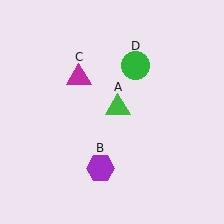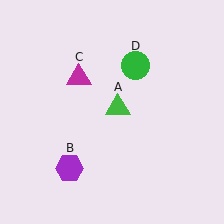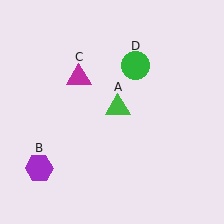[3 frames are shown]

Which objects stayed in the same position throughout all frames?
Green triangle (object A) and magenta triangle (object C) and green circle (object D) remained stationary.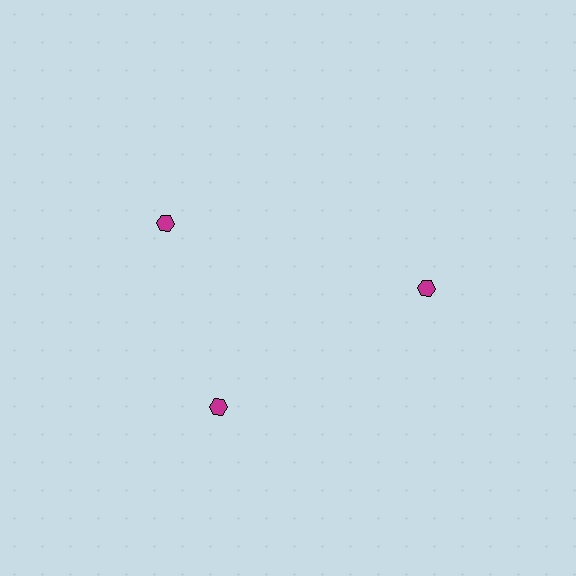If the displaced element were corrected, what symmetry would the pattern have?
It would have 3-fold rotational symmetry — the pattern would map onto itself every 120 degrees.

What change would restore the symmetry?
The symmetry would be restored by rotating it back into even spacing with its neighbors so that all 3 hexagons sit at equal angles and equal distance from the center.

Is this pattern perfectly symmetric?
No. The 3 magenta hexagons are arranged in a ring, but one element near the 11 o'clock position is rotated out of alignment along the ring, breaking the 3-fold rotational symmetry.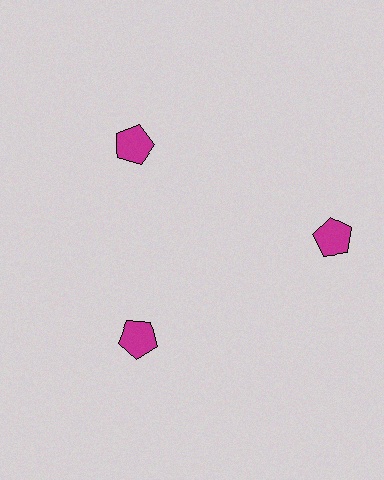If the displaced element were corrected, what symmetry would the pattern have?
It would have 3-fold rotational symmetry — the pattern would map onto itself every 120 degrees.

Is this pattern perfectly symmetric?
No. The 3 magenta pentagons are arranged in a ring, but one element near the 3 o'clock position is pushed outward from the center, breaking the 3-fold rotational symmetry.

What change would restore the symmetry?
The symmetry would be restored by moving it inward, back onto the ring so that all 3 pentagons sit at equal angles and equal distance from the center.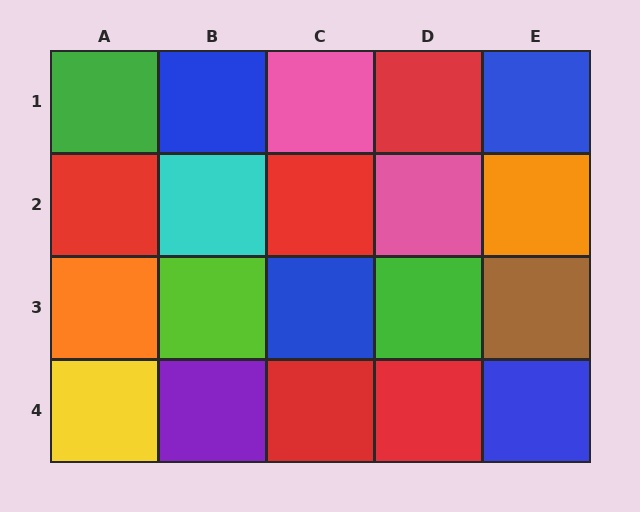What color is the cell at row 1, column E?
Blue.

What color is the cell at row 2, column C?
Red.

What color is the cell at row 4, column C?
Red.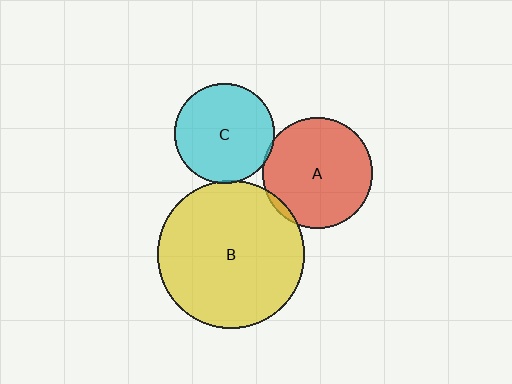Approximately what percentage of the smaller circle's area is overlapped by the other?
Approximately 5%.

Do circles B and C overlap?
Yes.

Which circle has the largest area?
Circle B (yellow).